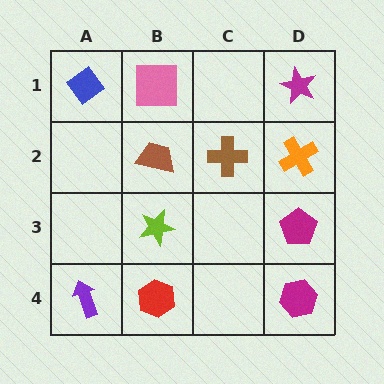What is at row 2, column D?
An orange cross.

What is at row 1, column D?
A magenta star.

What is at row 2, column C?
A brown cross.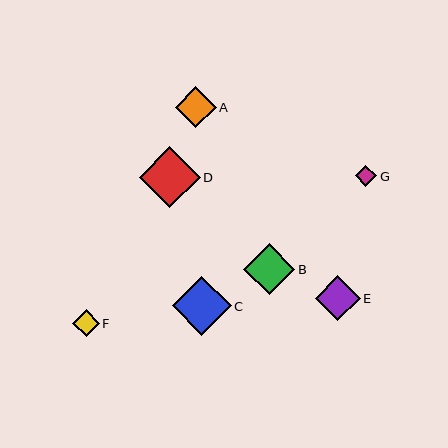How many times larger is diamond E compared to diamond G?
Diamond E is approximately 2.1 times the size of diamond G.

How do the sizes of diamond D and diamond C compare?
Diamond D and diamond C are approximately the same size.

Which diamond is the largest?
Diamond D is the largest with a size of approximately 61 pixels.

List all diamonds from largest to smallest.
From largest to smallest: D, C, B, E, A, F, G.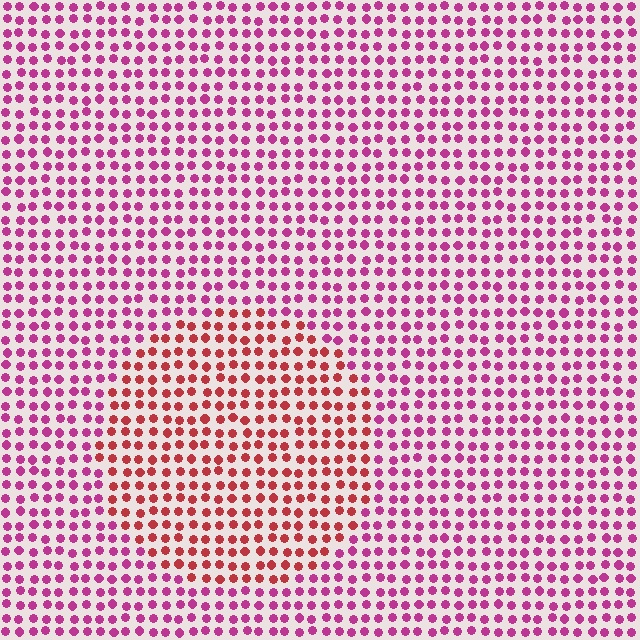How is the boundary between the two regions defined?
The boundary is defined purely by a slight shift in hue (about 37 degrees). Spacing, size, and orientation are identical on both sides.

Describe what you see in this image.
The image is filled with small magenta elements in a uniform arrangement. A circle-shaped region is visible where the elements are tinted to a slightly different hue, forming a subtle color boundary.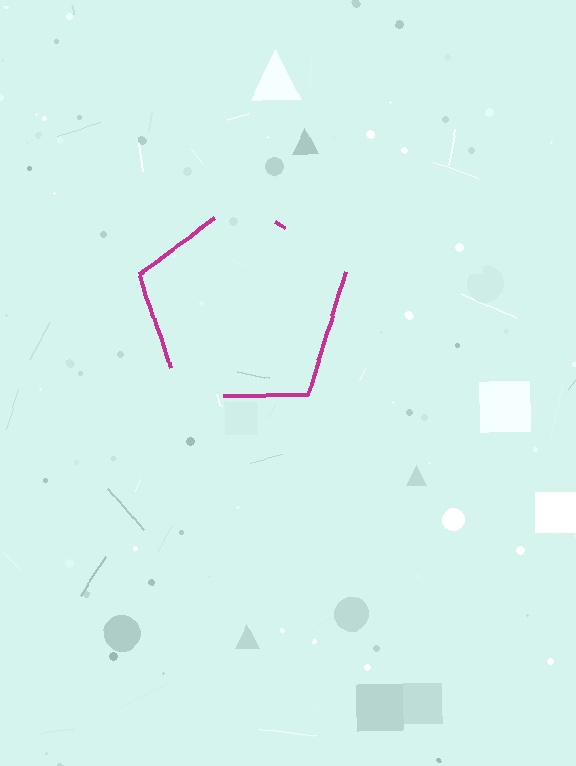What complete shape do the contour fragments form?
The contour fragments form a pentagon.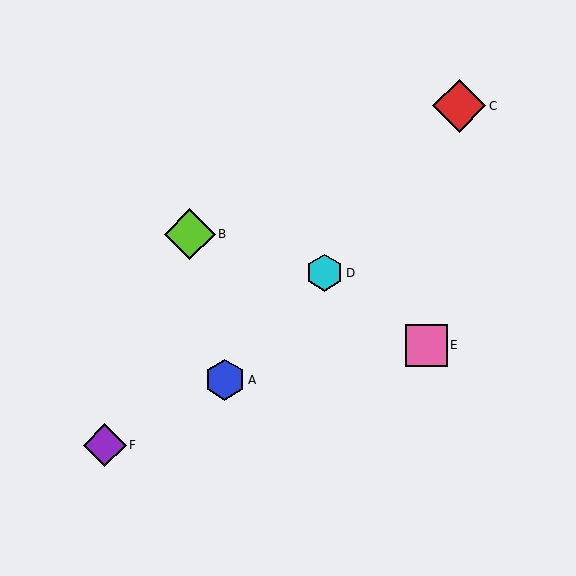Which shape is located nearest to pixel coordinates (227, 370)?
The blue hexagon (labeled A) at (225, 380) is nearest to that location.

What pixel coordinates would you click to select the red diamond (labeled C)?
Click at (459, 106) to select the red diamond C.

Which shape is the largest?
The red diamond (labeled C) is the largest.